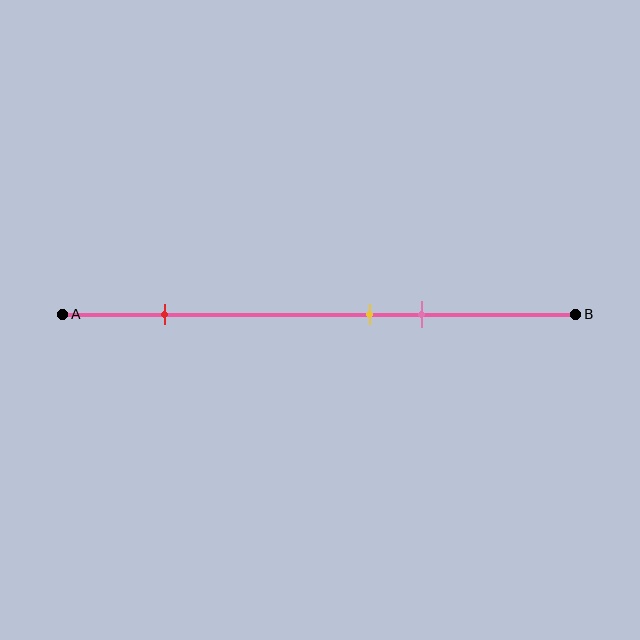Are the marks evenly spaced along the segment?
No, the marks are not evenly spaced.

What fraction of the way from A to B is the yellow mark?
The yellow mark is approximately 60% (0.6) of the way from A to B.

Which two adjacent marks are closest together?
The yellow and pink marks are the closest adjacent pair.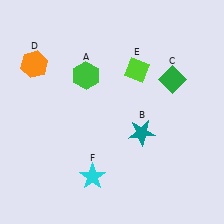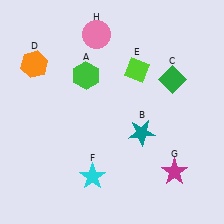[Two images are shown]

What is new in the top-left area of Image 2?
A pink circle (H) was added in the top-left area of Image 2.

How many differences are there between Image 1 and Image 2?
There are 2 differences between the two images.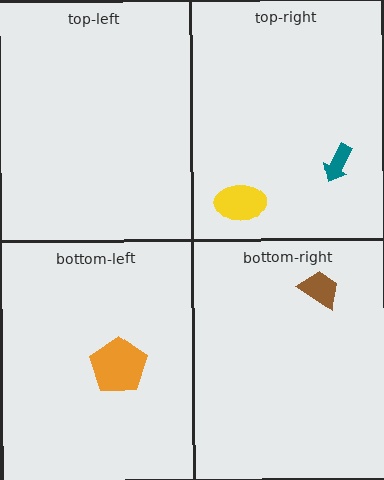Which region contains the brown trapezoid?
The bottom-right region.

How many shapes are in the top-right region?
2.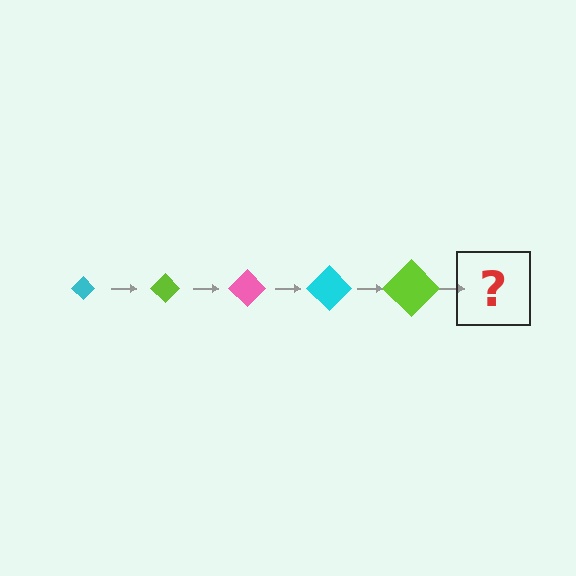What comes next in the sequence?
The next element should be a pink diamond, larger than the previous one.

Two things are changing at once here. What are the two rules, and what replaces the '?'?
The two rules are that the diamond grows larger each step and the color cycles through cyan, lime, and pink. The '?' should be a pink diamond, larger than the previous one.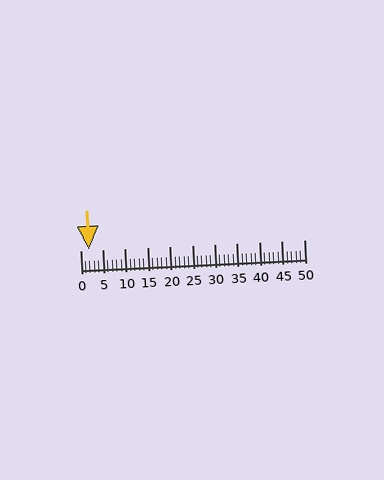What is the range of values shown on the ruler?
The ruler shows values from 0 to 50.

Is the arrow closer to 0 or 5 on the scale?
The arrow is closer to 0.